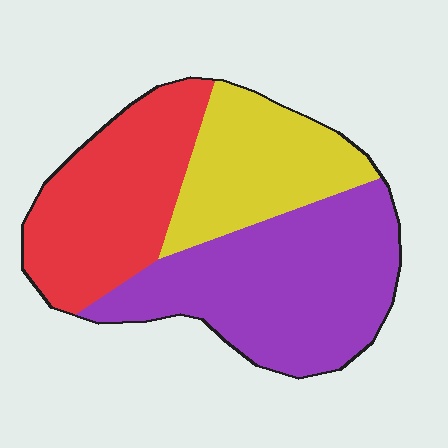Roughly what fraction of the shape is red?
Red covers about 30% of the shape.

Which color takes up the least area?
Yellow, at roughly 25%.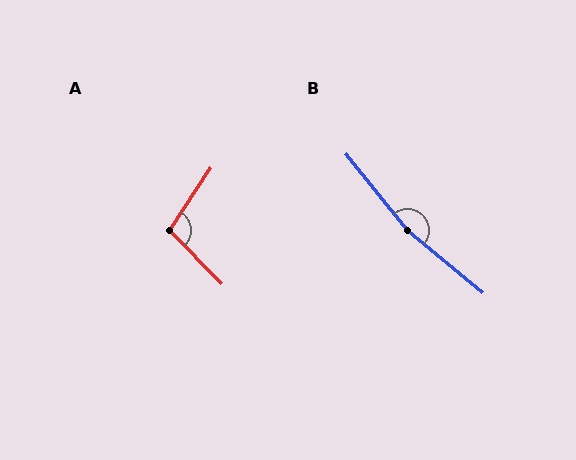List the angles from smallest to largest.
A (102°), B (169°).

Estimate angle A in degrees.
Approximately 102 degrees.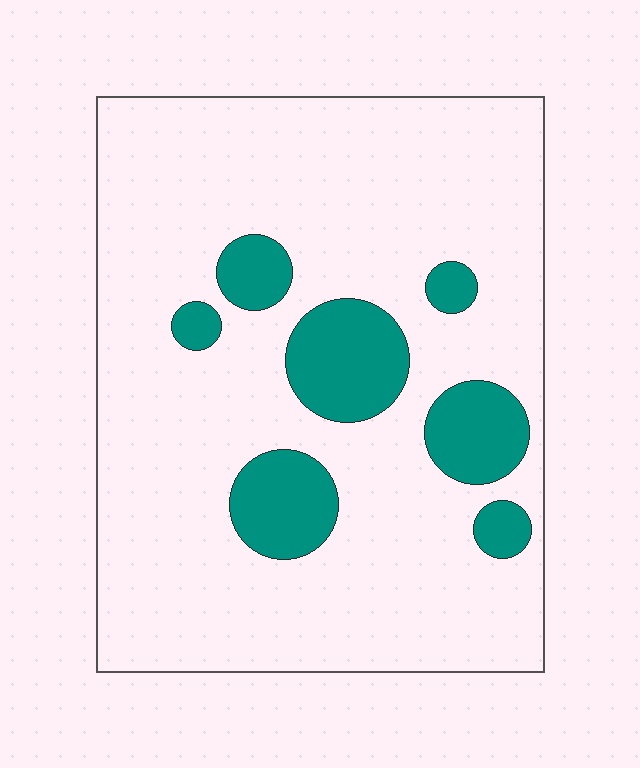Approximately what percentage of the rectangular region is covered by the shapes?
Approximately 15%.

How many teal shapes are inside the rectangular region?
7.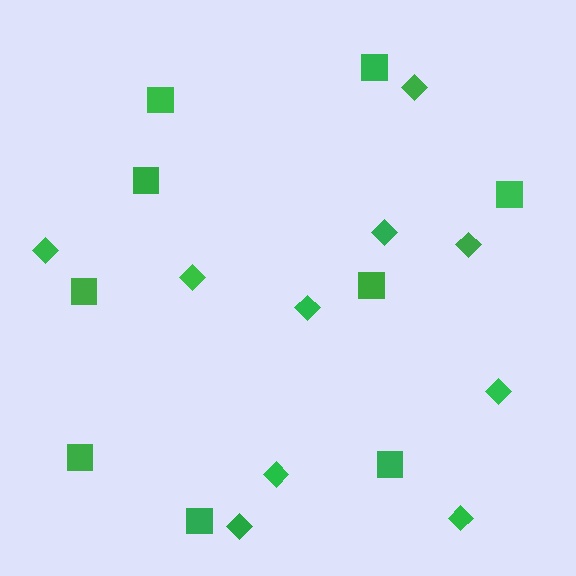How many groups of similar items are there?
There are 2 groups: one group of squares (9) and one group of diamonds (10).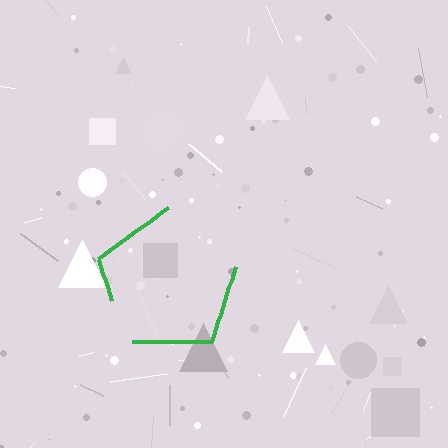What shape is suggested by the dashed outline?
The dashed outline suggests a pentagon.